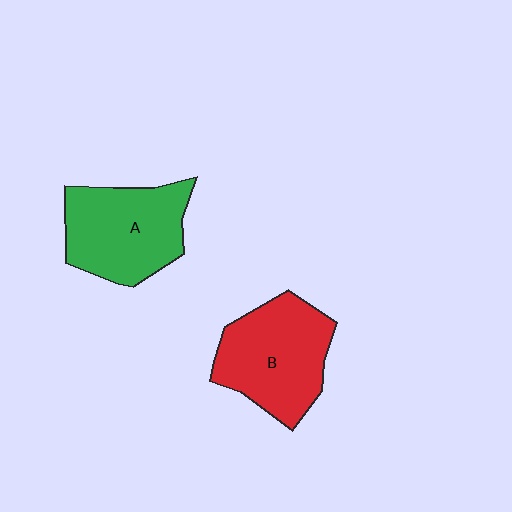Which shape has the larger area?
Shape B (red).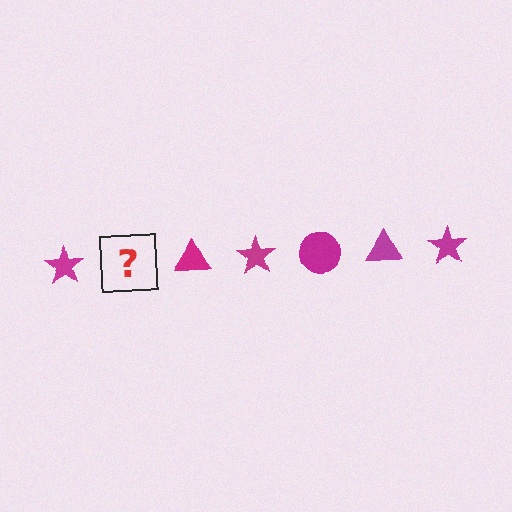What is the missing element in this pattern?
The missing element is a magenta circle.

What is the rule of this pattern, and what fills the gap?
The rule is that the pattern cycles through star, circle, triangle shapes in magenta. The gap should be filled with a magenta circle.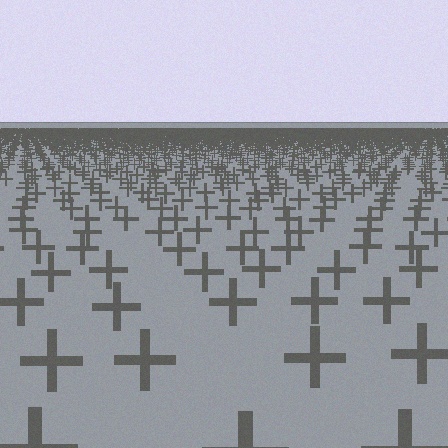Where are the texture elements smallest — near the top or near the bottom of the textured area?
Near the top.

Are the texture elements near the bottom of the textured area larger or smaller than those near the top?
Larger. Near the bottom, elements are closer to the viewer and appear at a bigger on-screen size.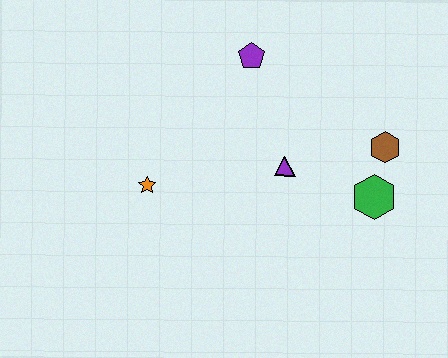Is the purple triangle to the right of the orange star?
Yes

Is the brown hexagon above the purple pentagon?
No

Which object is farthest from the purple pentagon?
The green hexagon is farthest from the purple pentagon.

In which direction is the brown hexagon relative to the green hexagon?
The brown hexagon is above the green hexagon.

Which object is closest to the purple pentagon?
The purple triangle is closest to the purple pentagon.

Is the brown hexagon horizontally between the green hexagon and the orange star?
No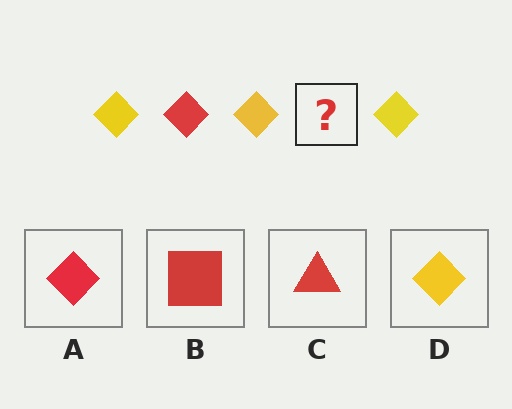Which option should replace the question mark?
Option A.